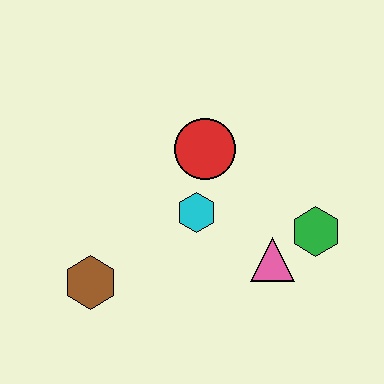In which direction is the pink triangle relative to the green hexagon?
The pink triangle is to the left of the green hexagon.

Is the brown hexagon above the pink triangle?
No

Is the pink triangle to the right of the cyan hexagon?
Yes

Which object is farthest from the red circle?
The brown hexagon is farthest from the red circle.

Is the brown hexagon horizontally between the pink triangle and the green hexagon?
No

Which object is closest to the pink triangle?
The green hexagon is closest to the pink triangle.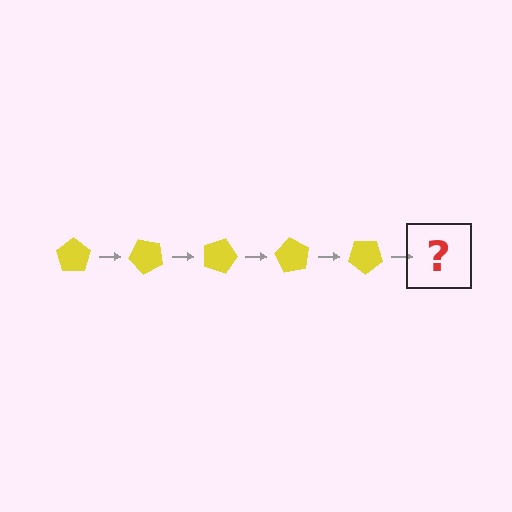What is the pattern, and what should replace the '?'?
The pattern is that the pentagon rotates 45 degrees each step. The '?' should be a yellow pentagon rotated 225 degrees.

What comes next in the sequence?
The next element should be a yellow pentagon rotated 225 degrees.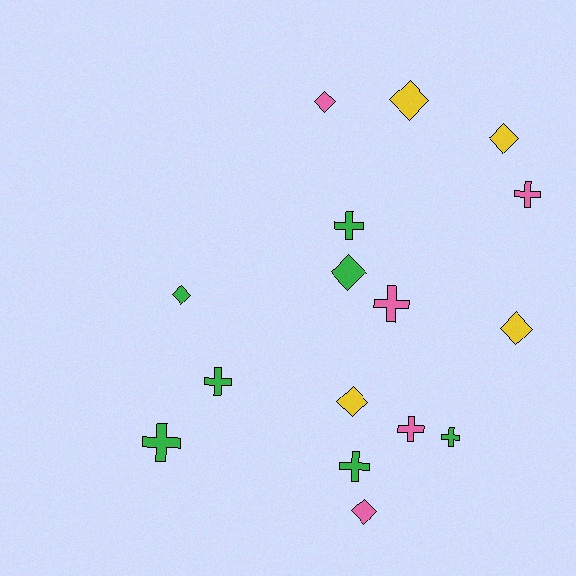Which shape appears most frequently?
Cross, with 8 objects.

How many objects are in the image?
There are 16 objects.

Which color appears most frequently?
Green, with 7 objects.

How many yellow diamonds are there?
There are 4 yellow diamonds.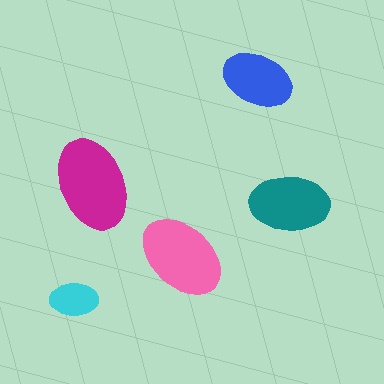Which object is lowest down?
The cyan ellipse is bottommost.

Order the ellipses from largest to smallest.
the magenta one, the pink one, the teal one, the blue one, the cyan one.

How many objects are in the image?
There are 5 objects in the image.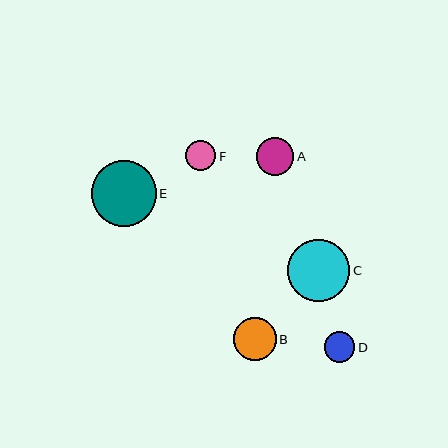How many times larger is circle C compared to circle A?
Circle C is approximately 1.6 times the size of circle A.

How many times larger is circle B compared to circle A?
Circle B is approximately 1.1 times the size of circle A.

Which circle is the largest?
Circle E is the largest with a size of approximately 65 pixels.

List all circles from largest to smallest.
From largest to smallest: E, C, B, A, D, F.